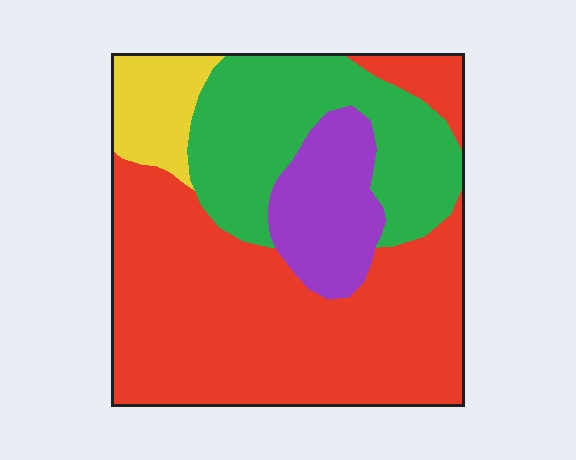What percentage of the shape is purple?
Purple covers about 15% of the shape.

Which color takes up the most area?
Red, at roughly 55%.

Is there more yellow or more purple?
Purple.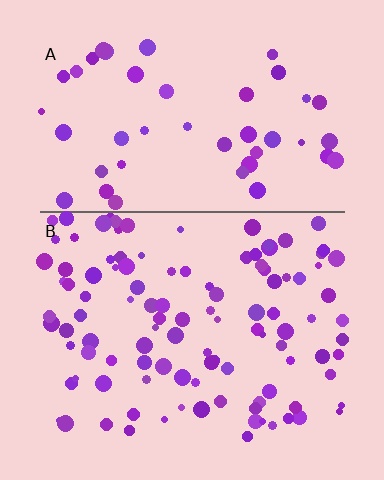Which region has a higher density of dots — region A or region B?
B (the bottom).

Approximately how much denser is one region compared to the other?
Approximately 2.4× — region B over region A.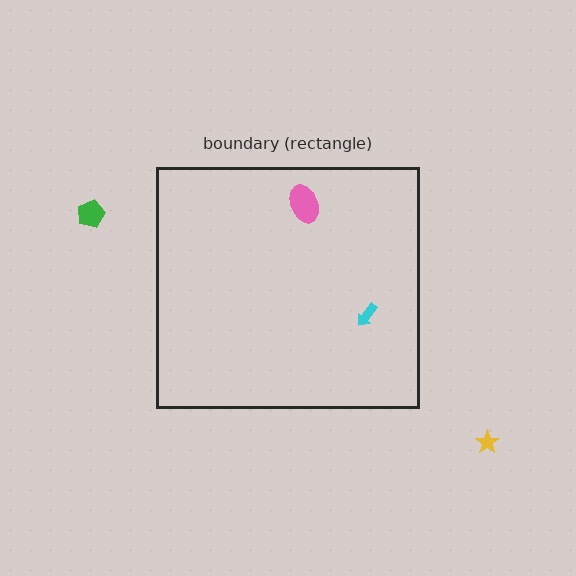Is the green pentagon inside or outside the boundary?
Outside.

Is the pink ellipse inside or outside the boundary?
Inside.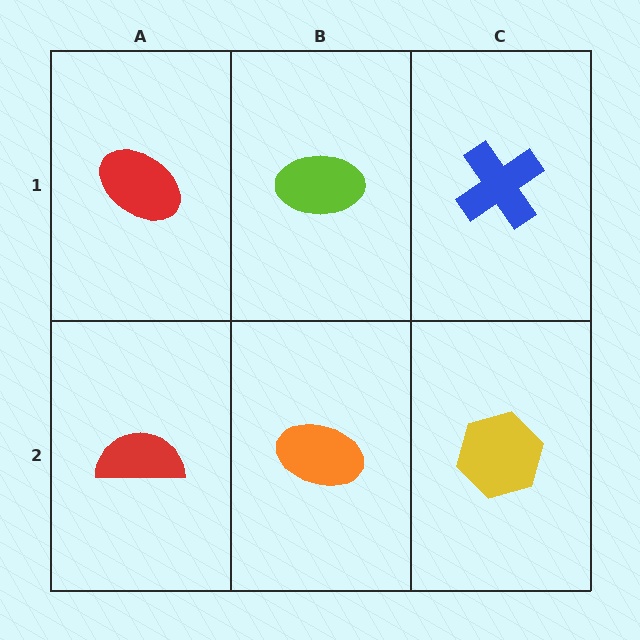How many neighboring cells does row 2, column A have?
2.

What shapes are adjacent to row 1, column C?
A yellow hexagon (row 2, column C), a lime ellipse (row 1, column B).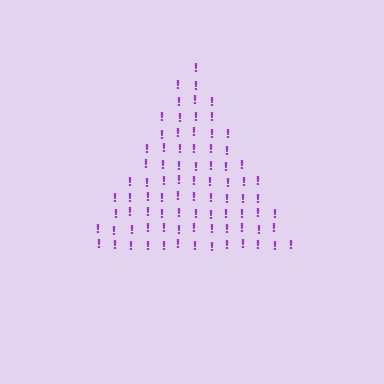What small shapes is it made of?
It is made of small exclamation marks.